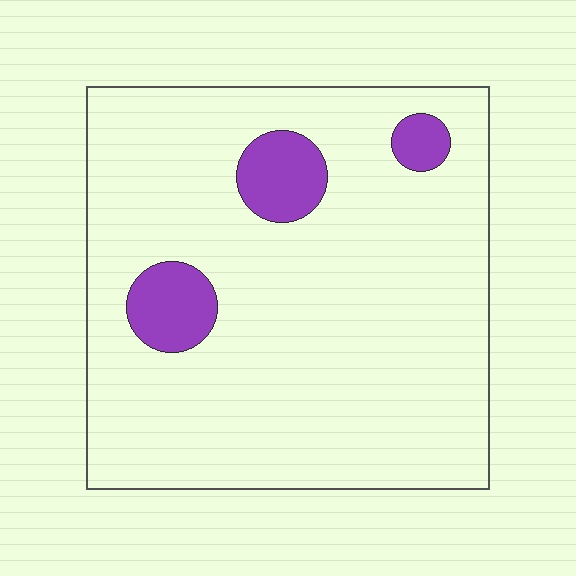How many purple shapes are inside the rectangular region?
3.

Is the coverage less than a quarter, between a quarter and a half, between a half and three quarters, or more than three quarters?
Less than a quarter.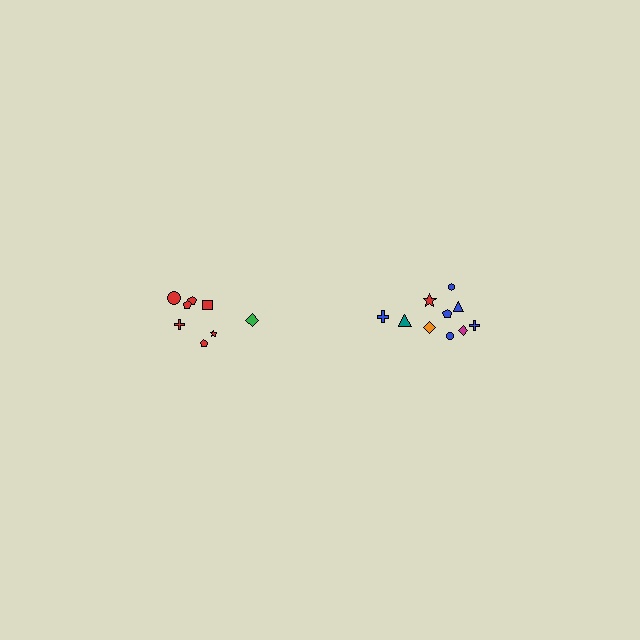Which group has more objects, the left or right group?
The right group.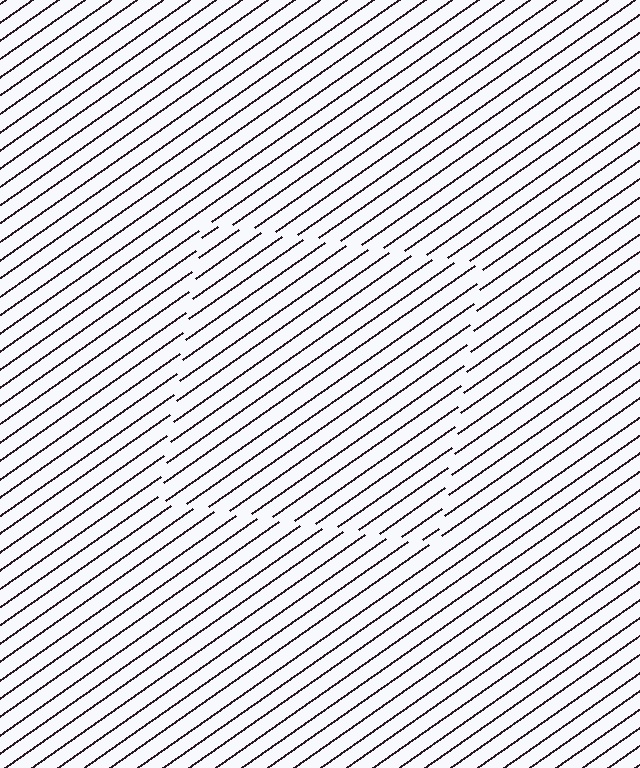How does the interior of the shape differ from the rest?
The interior of the shape contains the same grating, shifted by half a period — the contour is defined by the phase discontinuity where line-ends from the inner and outer gratings abut.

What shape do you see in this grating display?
An illusory square. The interior of the shape contains the same grating, shifted by half a period — the contour is defined by the phase discontinuity where line-ends from the inner and outer gratings abut.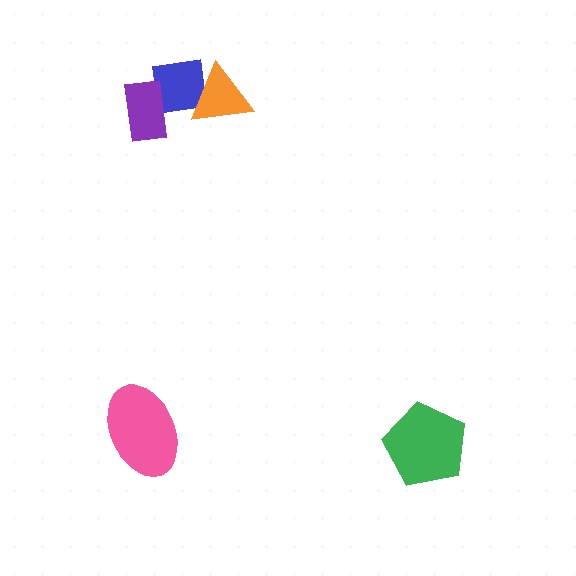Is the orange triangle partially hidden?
No, no other shape covers it.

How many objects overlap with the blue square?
2 objects overlap with the blue square.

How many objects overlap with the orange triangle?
1 object overlaps with the orange triangle.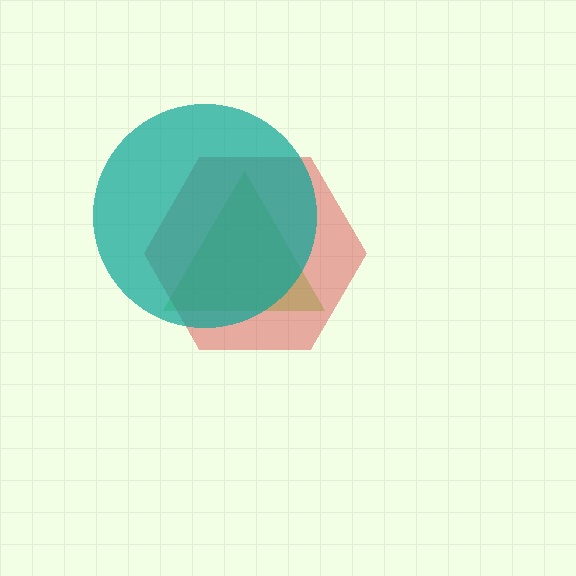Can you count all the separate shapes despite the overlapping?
Yes, there are 3 separate shapes.